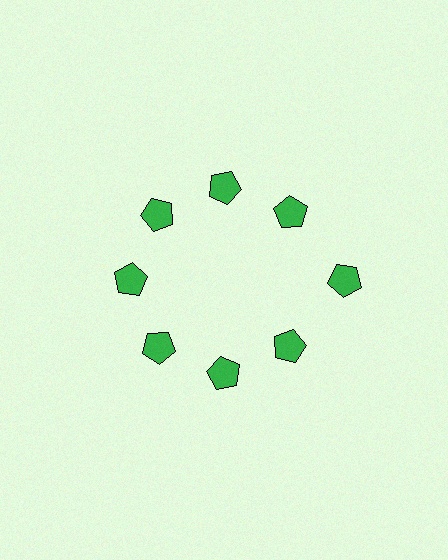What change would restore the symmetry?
The symmetry would be restored by moving it inward, back onto the ring so that all 8 pentagons sit at equal angles and equal distance from the center.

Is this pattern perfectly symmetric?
No. The 8 green pentagons are arranged in a ring, but one element near the 3 o'clock position is pushed outward from the center, breaking the 8-fold rotational symmetry.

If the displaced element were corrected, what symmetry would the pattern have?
It would have 8-fold rotational symmetry — the pattern would map onto itself every 45 degrees.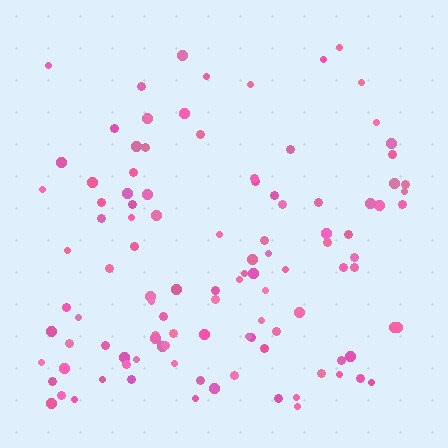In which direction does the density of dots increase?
From top to bottom, with the bottom side densest.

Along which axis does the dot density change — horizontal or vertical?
Vertical.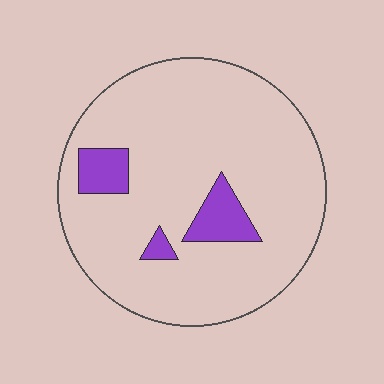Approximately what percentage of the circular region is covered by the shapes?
Approximately 10%.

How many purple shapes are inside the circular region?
3.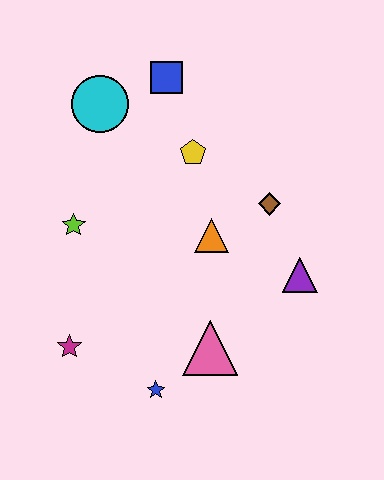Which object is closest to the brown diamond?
The orange triangle is closest to the brown diamond.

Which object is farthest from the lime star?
The purple triangle is farthest from the lime star.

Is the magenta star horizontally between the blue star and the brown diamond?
No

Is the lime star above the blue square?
No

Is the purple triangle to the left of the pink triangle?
No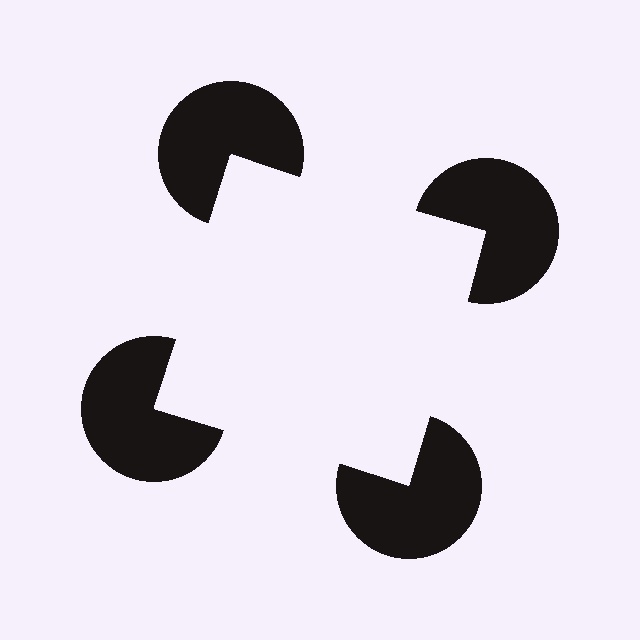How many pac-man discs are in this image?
There are 4 — one at each vertex of the illusory square.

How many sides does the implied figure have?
4 sides.